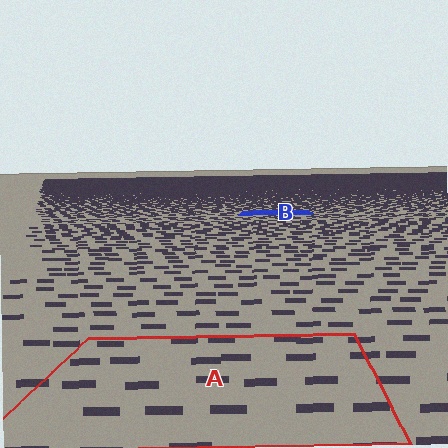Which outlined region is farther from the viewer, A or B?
Region B is farther from the viewer — the texture elements inside it appear smaller and more densely packed.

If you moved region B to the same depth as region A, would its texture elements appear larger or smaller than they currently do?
They would appear larger. At a closer depth, the same texture elements are projected at a bigger on-screen size.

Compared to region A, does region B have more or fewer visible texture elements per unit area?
Region B has more texture elements per unit area — they are packed more densely because it is farther away.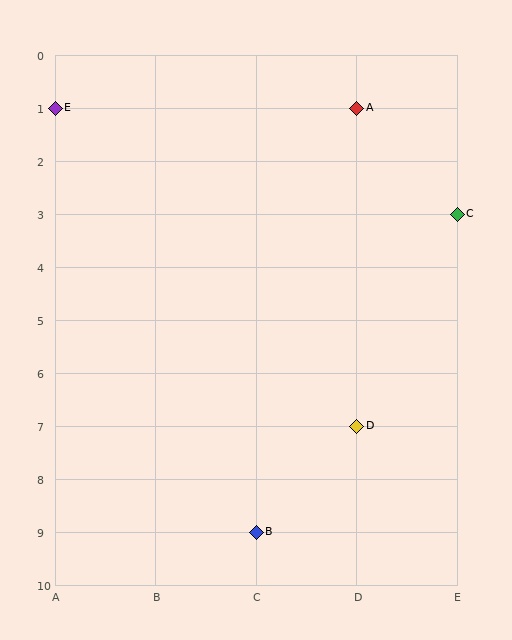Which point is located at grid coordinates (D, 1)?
Point A is at (D, 1).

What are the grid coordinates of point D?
Point D is at grid coordinates (D, 7).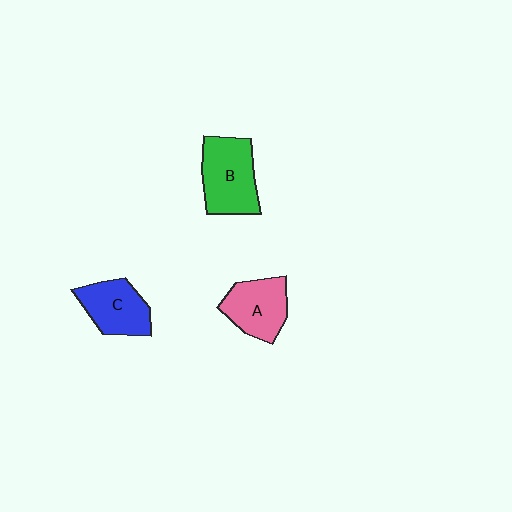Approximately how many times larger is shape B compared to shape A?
Approximately 1.2 times.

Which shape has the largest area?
Shape B (green).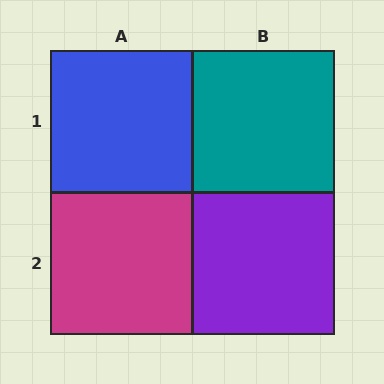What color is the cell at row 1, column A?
Blue.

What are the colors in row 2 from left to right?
Magenta, purple.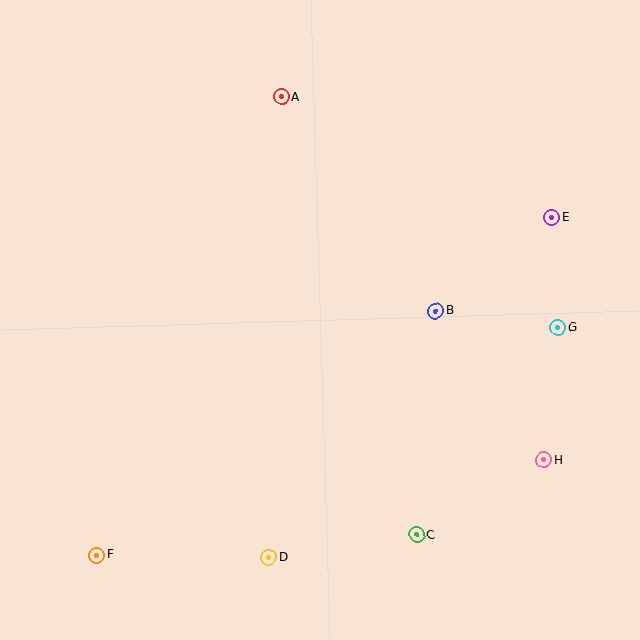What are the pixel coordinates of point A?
Point A is at (282, 97).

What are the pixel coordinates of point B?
Point B is at (436, 311).